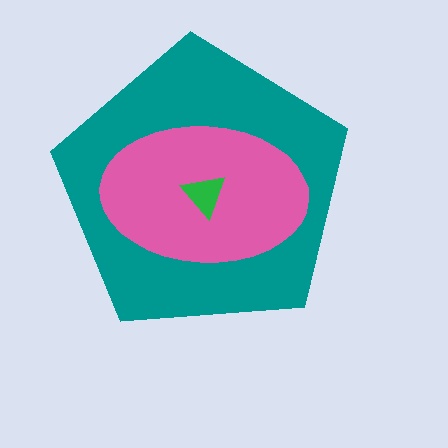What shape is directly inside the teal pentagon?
The pink ellipse.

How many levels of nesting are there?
3.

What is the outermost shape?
The teal pentagon.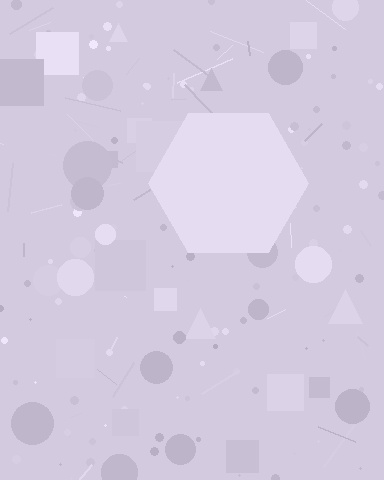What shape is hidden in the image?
A hexagon is hidden in the image.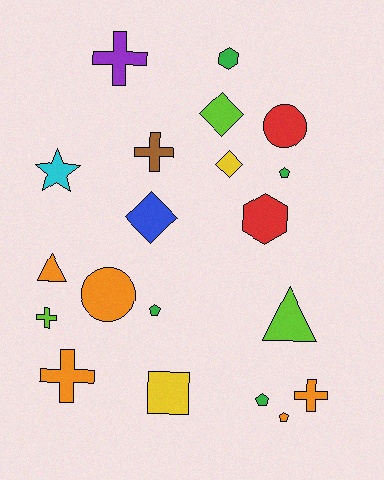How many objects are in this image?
There are 20 objects.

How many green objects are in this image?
There are 4 green objects.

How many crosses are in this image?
There are 5 crosses.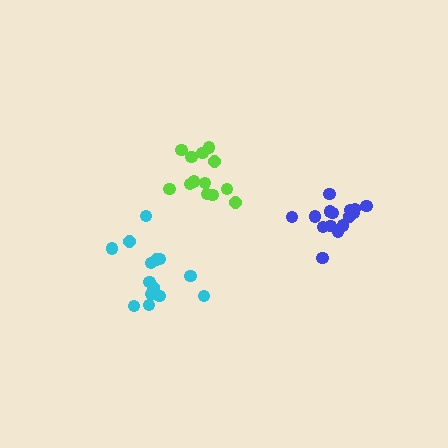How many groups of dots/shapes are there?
There are 3 groups.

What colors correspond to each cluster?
The clusters are colored: cyan, lime, blue.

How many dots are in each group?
Group 1: 14 dots, Group 2: 13 dots, Group 3: 15 dots (42 total).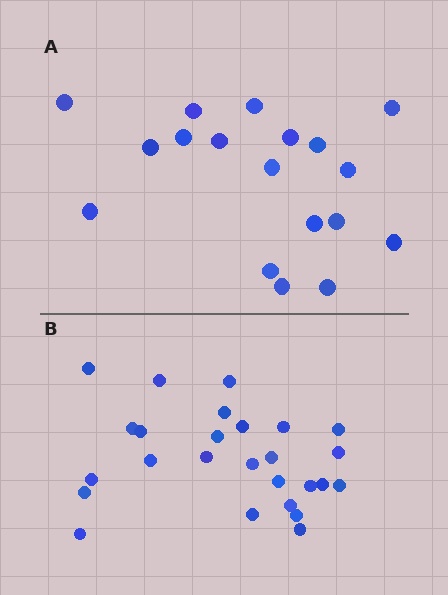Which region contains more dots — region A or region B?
Region B (the bottom region) has more dots.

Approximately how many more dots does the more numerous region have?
Region B has roughly 8 or so more dots than region A.